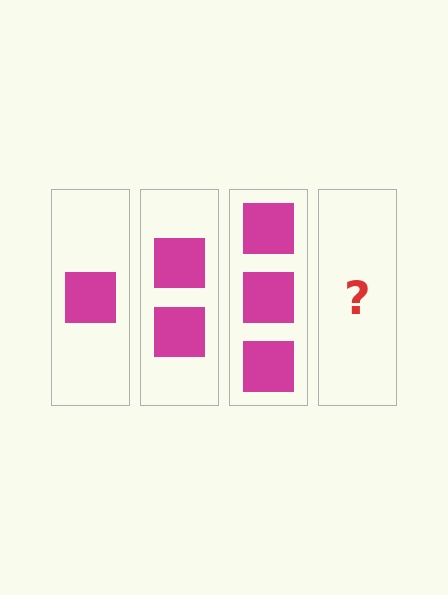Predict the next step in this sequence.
The next step is 4 squares.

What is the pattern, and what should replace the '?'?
The pattern is that each step adds one more square. The '?' should be 4 squares.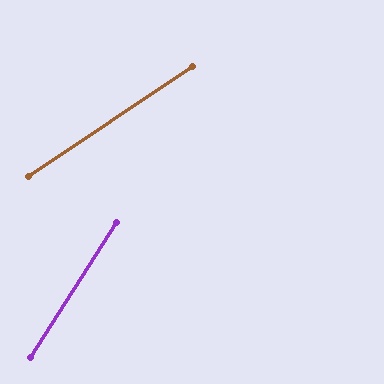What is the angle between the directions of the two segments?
Approximately 24 degrees.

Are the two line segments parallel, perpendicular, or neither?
Neither parallel nor perpendicular — they differ by about 24°.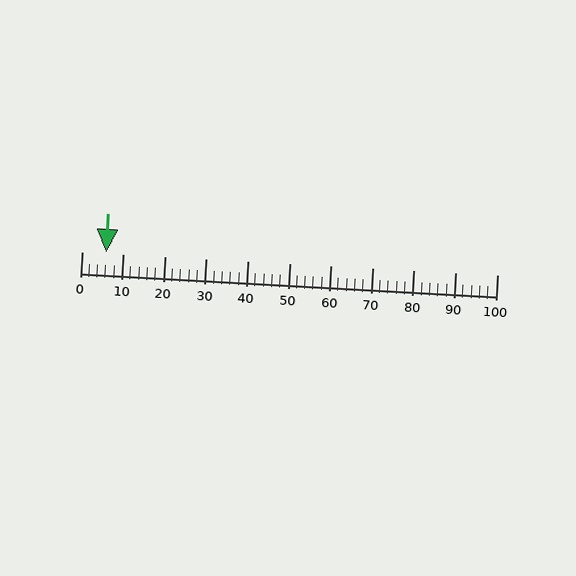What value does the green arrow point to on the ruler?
The green arrow points to approximately 6.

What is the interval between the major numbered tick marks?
The major tick marks are spaced 10 units apart.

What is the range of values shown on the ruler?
The ruler shows values from 0 to 100.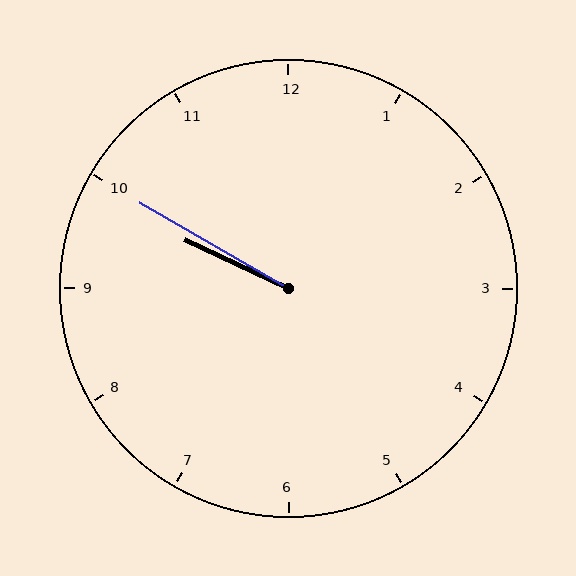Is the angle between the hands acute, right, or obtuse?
It is acute.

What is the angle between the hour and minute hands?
Approximately 5 degrees.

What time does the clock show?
9:50.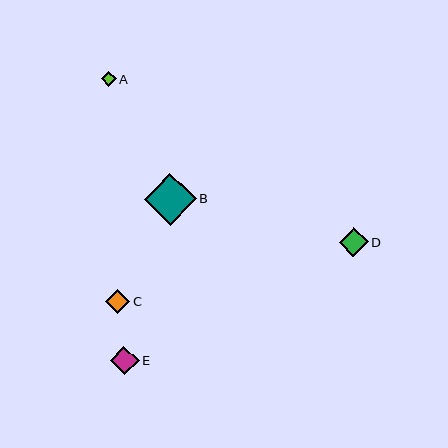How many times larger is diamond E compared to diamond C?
Diamond E is approximately 1.2 times the size of diamond C.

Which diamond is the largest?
Diamond B is the largest with a size of approximately 52 pixels.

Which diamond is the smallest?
Diamond A is the smallest with a size of approximately 15 pixels.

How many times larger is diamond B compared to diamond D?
Diamond B is approximately 1.8 times the size of diamond D.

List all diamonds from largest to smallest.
From largest to smallest: B, D, E, C, A.